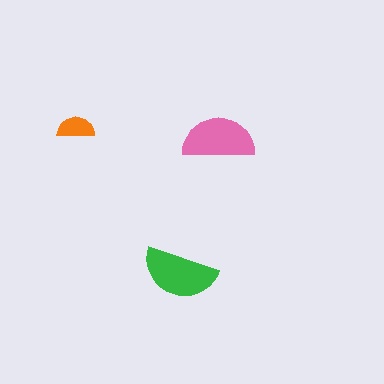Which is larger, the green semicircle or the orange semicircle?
The green one.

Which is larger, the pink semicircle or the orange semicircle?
The pink one.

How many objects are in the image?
There are 3 objects in the image.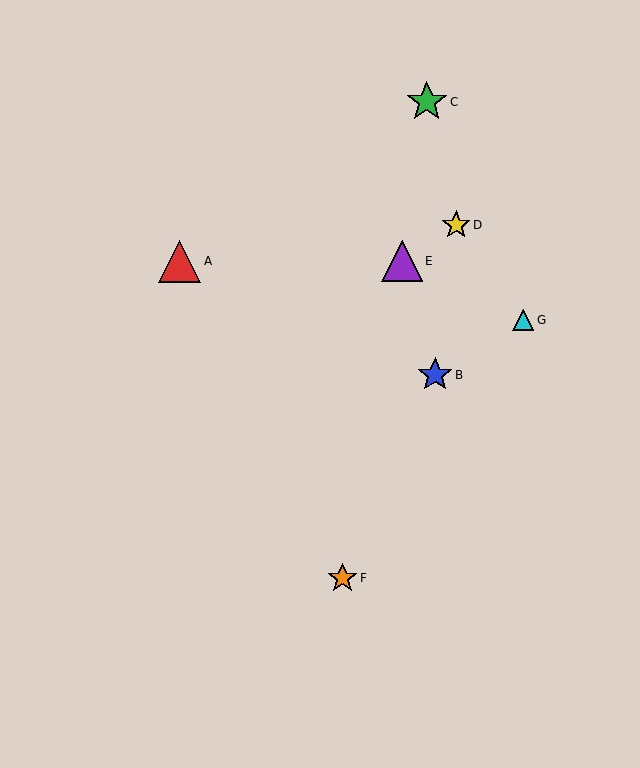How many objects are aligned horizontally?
2 objects (A, E) are aligned horizontally.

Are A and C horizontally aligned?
No, A is at y≈261 and C is at y≈102.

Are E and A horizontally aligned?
Yes, both are at y≈261.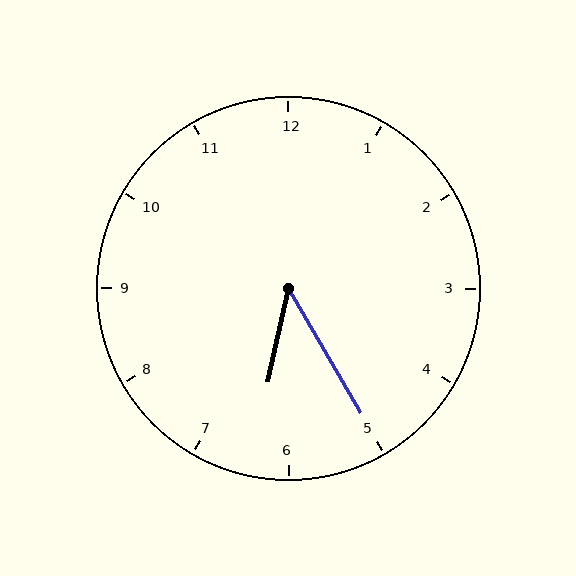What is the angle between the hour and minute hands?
Approximately 42 degrees.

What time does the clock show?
6:25.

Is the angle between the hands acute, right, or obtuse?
It is acute.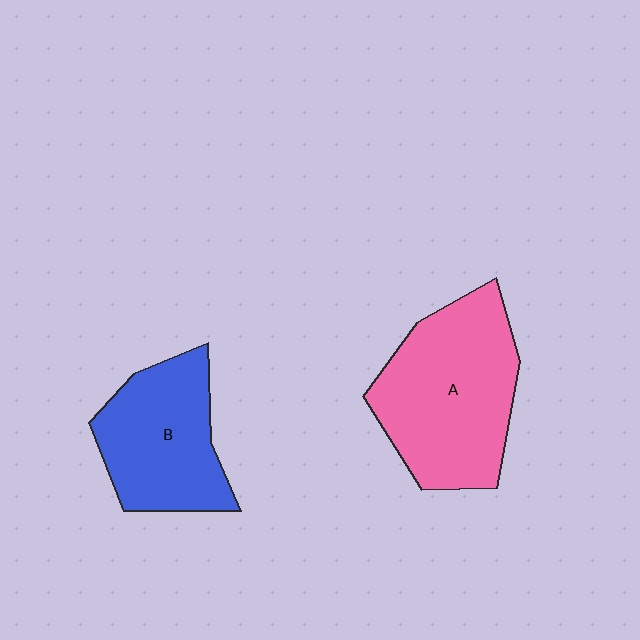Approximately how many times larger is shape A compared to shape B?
Approximately 1.3 times.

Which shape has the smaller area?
Shape B (blue).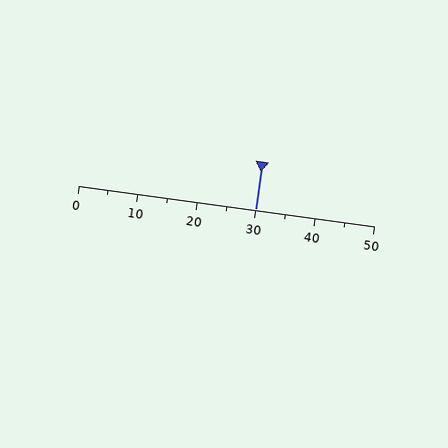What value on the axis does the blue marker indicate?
The marker indicates approximately 30.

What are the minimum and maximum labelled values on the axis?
The axis runs from 0 to 50.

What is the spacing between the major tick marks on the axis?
The major ticks are spaced 10 apart.